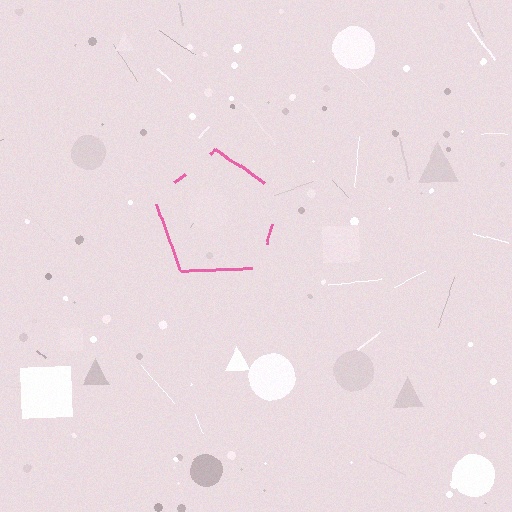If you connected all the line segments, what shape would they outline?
They would outline a pentagon.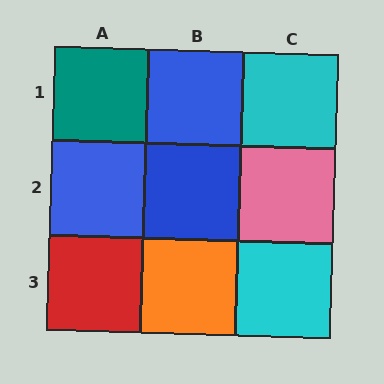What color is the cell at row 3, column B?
Orange.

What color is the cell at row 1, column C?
Cyan.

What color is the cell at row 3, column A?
Red.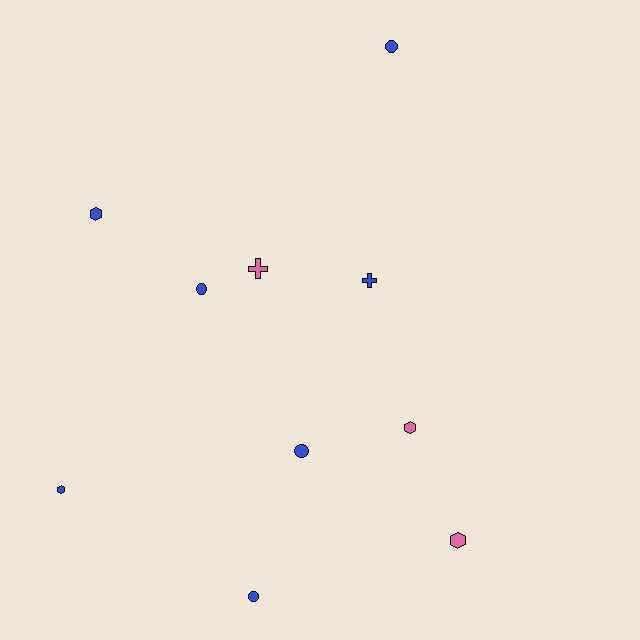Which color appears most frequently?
Blue, with 7 objects.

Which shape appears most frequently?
Circle, with 4 objects.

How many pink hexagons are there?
There are 2 pink hexagons.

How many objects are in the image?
There are 10 objects.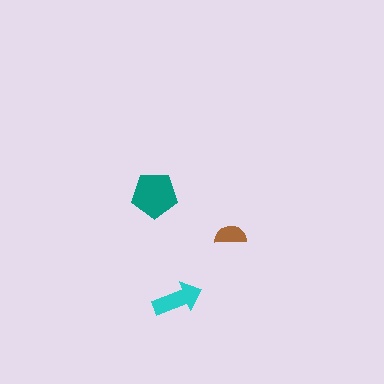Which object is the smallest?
The brown semicircle.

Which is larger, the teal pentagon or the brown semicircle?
The teal pentagon.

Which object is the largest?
The teal pentagon.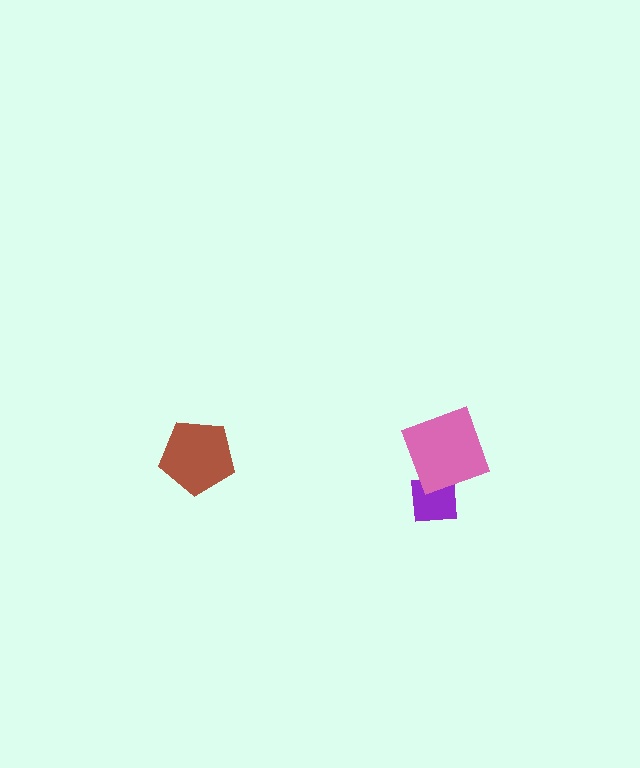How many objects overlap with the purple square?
1 object overlaps with the purple square.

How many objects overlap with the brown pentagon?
0 objects overlap with the brown pentagon.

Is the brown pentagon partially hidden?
No, no other shape covers it.